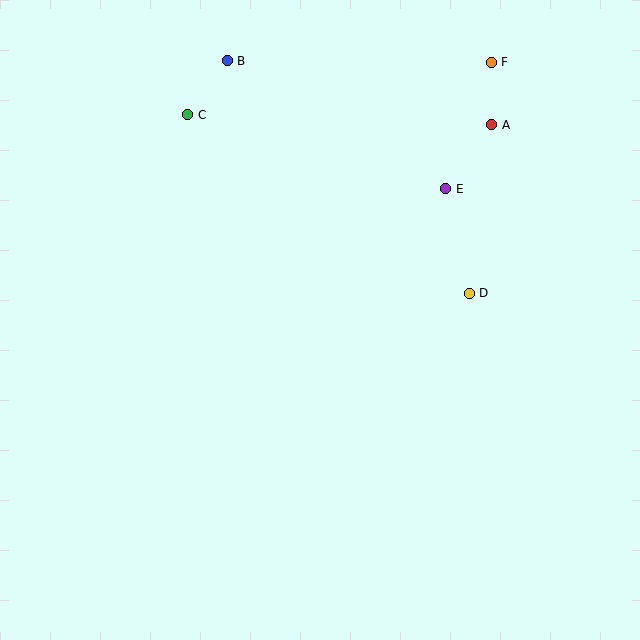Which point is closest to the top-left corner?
Point C is closest to the top-left corner.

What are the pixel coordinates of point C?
Point C is at (188, 115).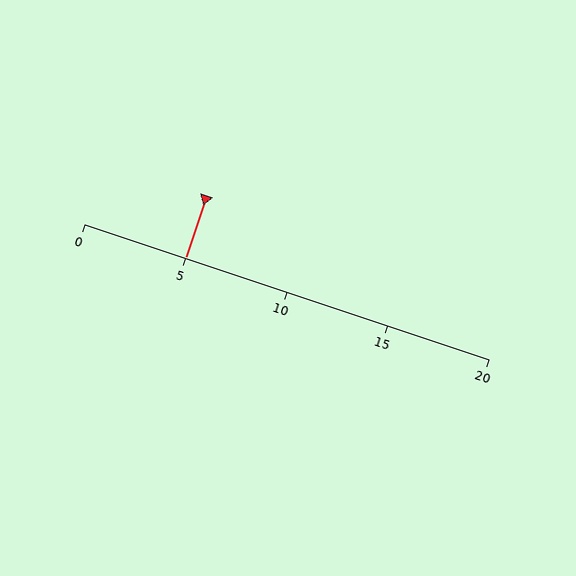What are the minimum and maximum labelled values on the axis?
The axis runs from 0 to 20.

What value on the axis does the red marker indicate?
The marker indicates approximately 5.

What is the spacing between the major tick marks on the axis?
The major ticks are spaced 5 apart.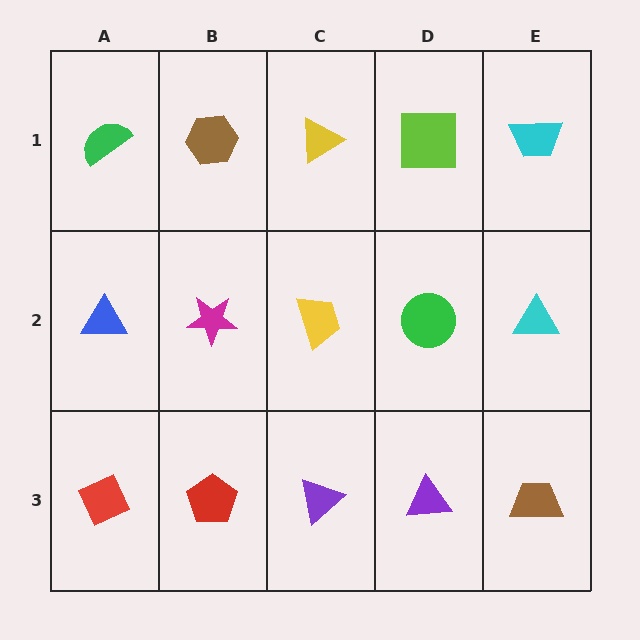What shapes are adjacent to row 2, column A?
A green semicircle (row 1, column A), a red diamond (row 3, column A), a magenta star (row 2, column B).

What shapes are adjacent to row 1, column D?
A green circle (row 2, column D), a yellow triangle (row 1, column C), a cyan trapezoid (row 1, column E).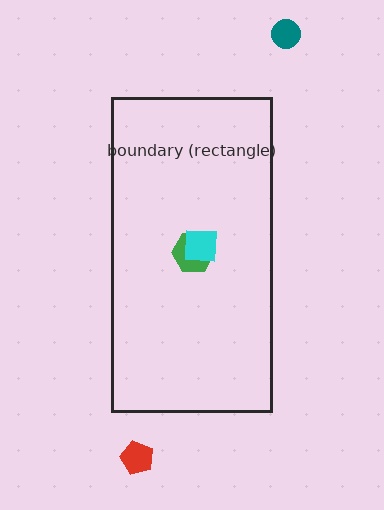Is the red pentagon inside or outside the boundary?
Outside.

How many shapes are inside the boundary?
2 inside, 2 outside.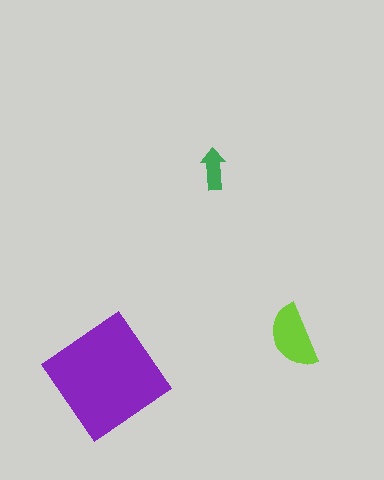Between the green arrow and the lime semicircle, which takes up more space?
The lime semicircle.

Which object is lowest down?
The purple diamond is bottommost.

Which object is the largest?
The purple diamond.